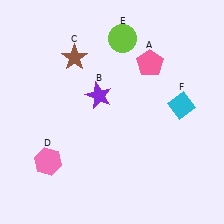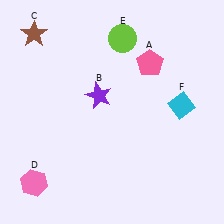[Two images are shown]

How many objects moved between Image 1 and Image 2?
2 objects moved between the two images.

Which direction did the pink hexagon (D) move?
The pink hexagon (D) moved down.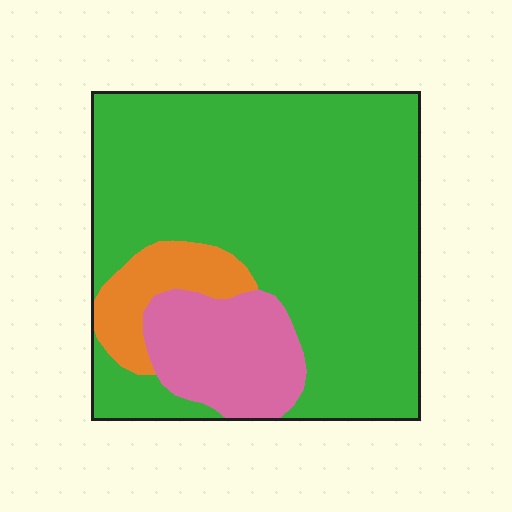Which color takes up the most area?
Green, at roughly 75%.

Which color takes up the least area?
Orange, at roughly 10%.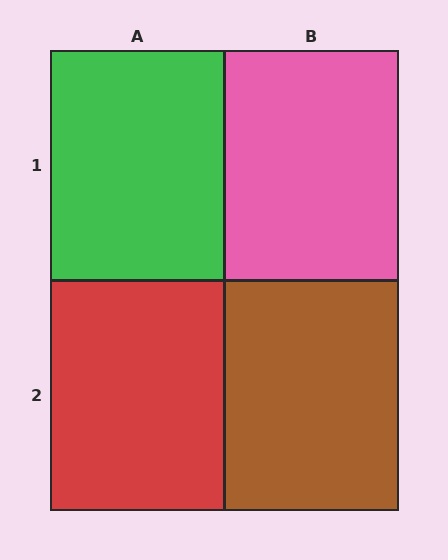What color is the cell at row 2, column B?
Brown.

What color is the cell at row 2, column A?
Red.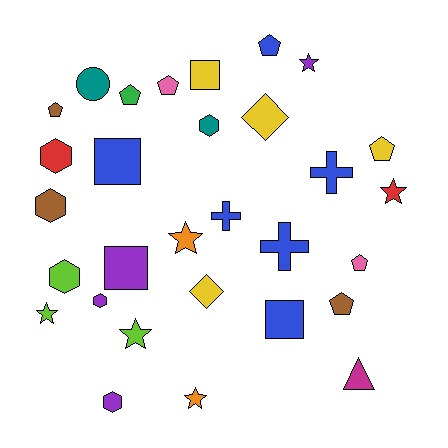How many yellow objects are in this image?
There are 4 yellow objects.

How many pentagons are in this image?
There are 7 pentagons.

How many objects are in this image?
There are 30 objects.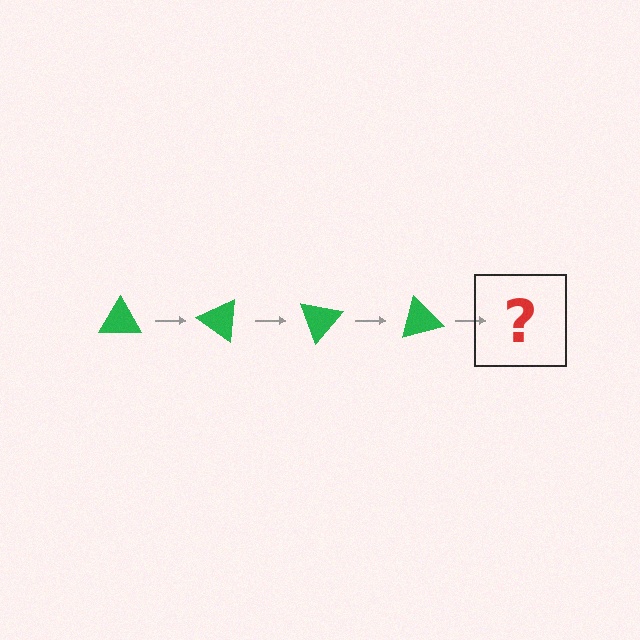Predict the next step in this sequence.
The next step is a green triangle rotated 140 degrees.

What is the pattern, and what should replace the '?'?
The pattern is that the triangle rotates 35 degrees each step. The '?' should be a green triangle rotated 140 degrees.